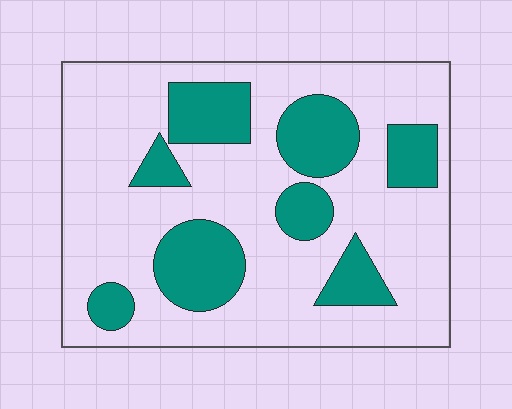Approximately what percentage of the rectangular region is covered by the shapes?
Approximately 25%.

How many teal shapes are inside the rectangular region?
8.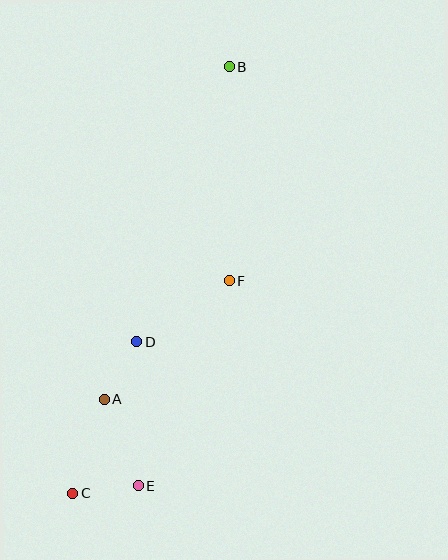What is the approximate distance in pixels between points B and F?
The distance between B and F is approximately 214 pixels.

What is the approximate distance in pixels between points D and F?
The distance between D and F is approximately 111 pixels.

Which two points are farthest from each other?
Points B and C are farthest from each other.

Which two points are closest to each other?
Points C and E are closest to each other.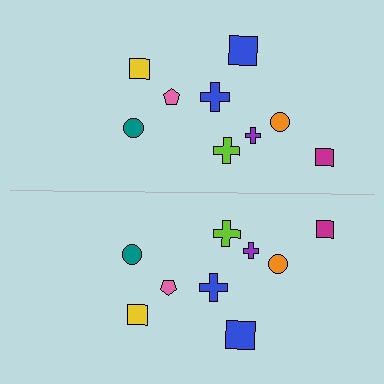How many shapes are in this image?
There are 18 shapes in this image.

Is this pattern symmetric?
Yes, this pattern has bilateral (reflection) symmetry.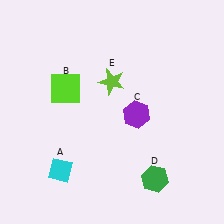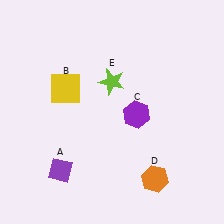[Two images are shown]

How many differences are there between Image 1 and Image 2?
There are 3 differences between the two images.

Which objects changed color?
A changed from cyan to purple. B changed from lime to yellow. D changed from green to orange.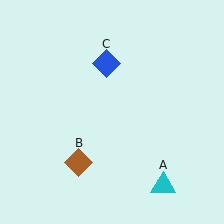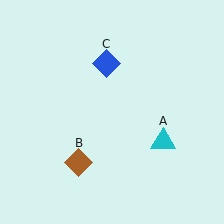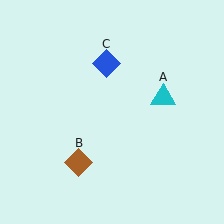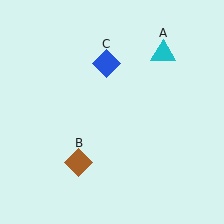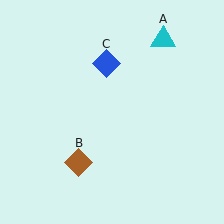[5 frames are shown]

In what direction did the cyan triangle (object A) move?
The cyan triangle (object A) moved up.